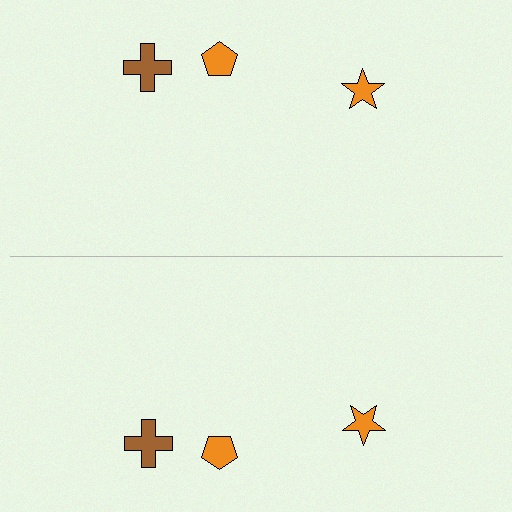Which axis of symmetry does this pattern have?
The pattern has a horizontal axis of symmetry running through the center of the image.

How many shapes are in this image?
There are 6 shapes in this image.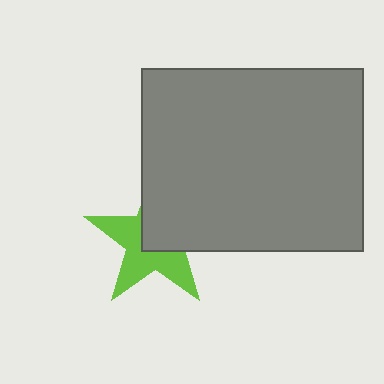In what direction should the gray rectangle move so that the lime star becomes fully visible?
The gray rectangle should move toward the upper-right. That is the shortest direction to clear the overlap and leave the lime star fully visible.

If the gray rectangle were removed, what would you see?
You would see the complete lime star.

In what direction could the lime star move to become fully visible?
The lime star could move toward the lower-left. That would shift it out from behind the gray rectangle entirely.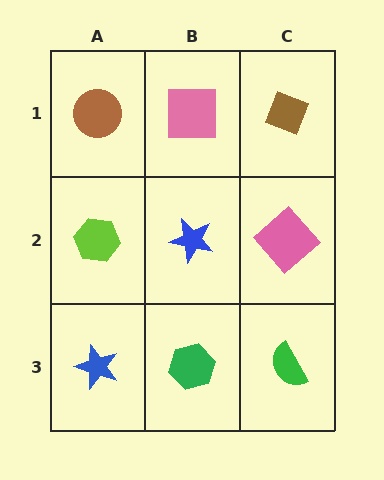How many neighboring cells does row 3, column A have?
2.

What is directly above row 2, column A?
A brown circle.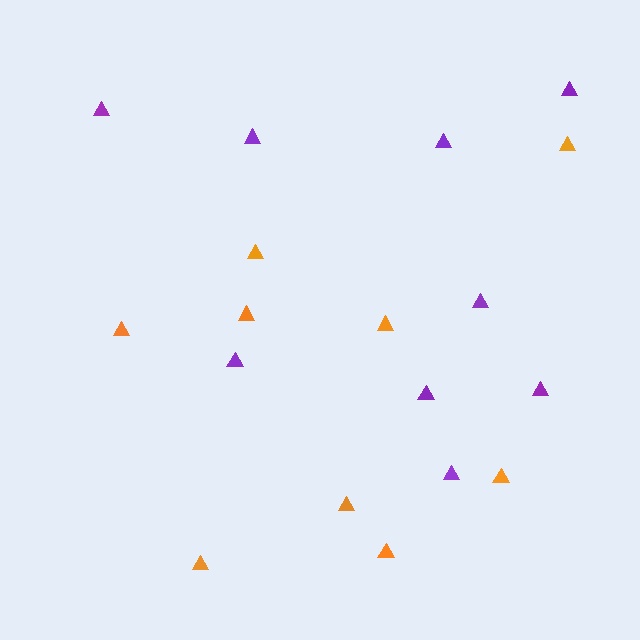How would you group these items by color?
There are 2 groups: one group of orange triangles (9) and one group of purple triangles (9).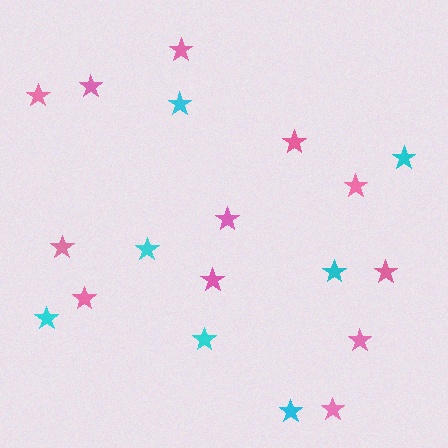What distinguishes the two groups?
There are 2 groups: one group of cyan stars (7) and one group of pink stars (12).